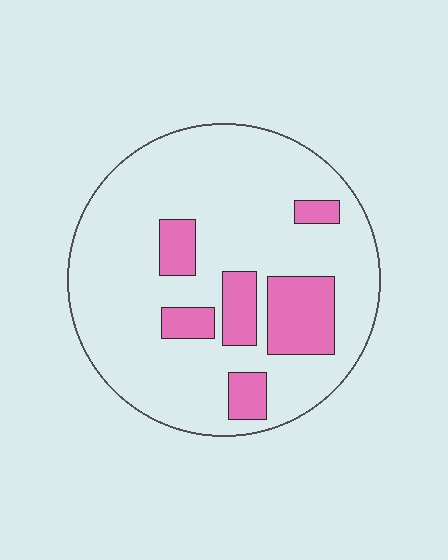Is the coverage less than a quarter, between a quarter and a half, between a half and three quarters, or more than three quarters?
Less than a quarter.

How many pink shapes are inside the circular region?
6.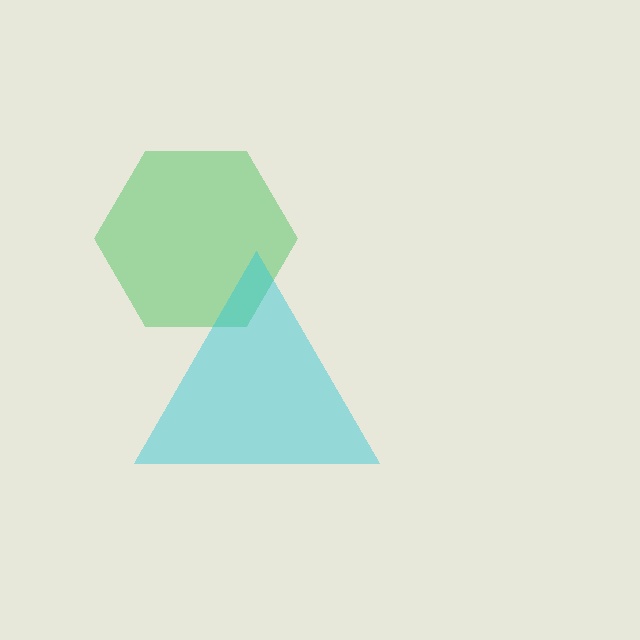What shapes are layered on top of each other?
The layered shapes are: a green hexagon, a cyan triangle.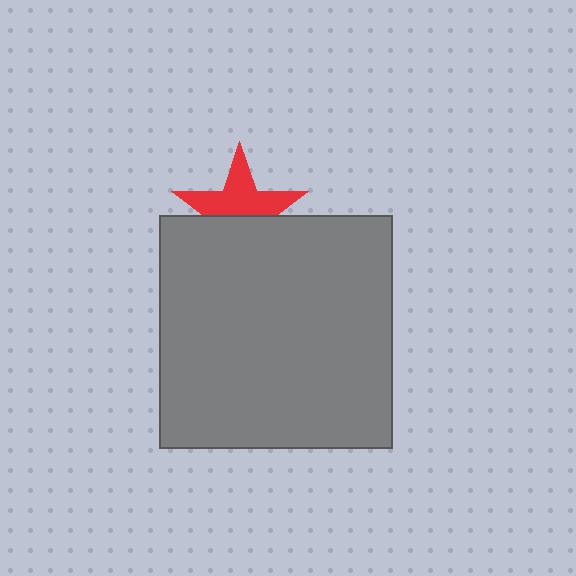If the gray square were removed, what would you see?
You would see the complete red star.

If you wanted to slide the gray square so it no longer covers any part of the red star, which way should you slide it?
Slide it down — that is the most direct way to separate the two shapes.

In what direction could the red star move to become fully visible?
The red star could move up. That would shift it out from behind the gray square entirely.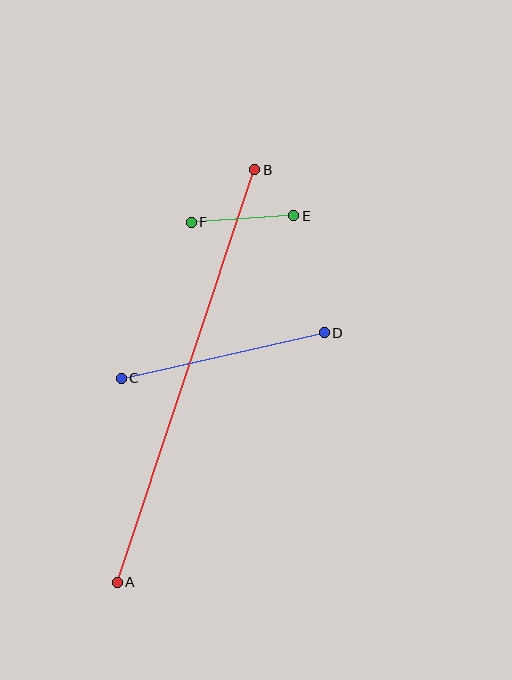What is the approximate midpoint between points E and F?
The midpoint is at approximately (242, 219) pixels.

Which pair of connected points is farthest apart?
Points A and B are farthest apart.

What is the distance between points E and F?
The distance is approximately 102 pixels.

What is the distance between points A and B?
The distance is approximately 435 pixels.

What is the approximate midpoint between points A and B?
The midpoint is at approximately (186, 376) pixels.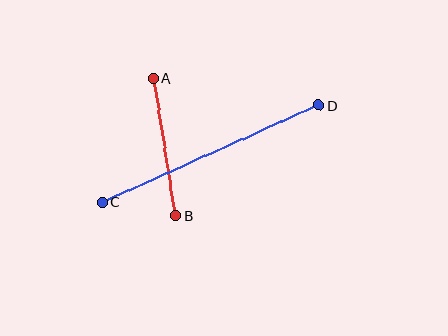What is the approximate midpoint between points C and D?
The midpoint is at approximately (210, 154) pixels.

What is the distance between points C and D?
The distance is approximately 237 pixels.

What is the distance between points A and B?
The distance is approximately 139 pixels.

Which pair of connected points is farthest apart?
Points C and D are farthest apart.